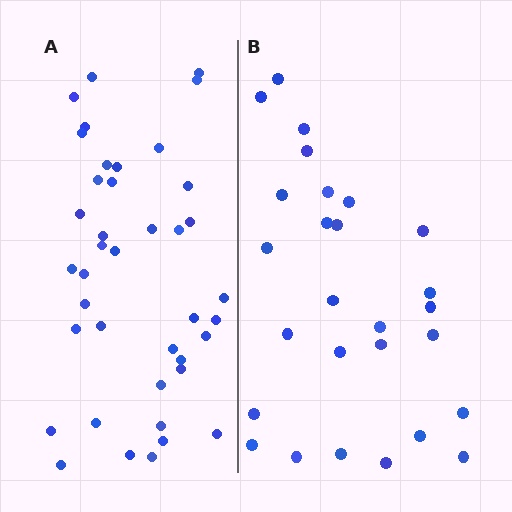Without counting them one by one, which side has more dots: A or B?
Region A (the left region) has more dots.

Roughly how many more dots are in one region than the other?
Region A has approximately 15 more dots than region B.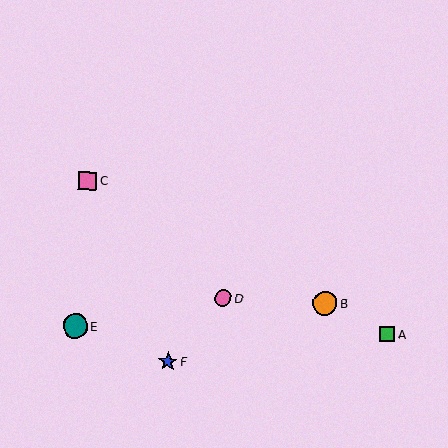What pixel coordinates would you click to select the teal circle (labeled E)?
Click at (75, 326) to select the teal circle E.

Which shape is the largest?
The teal circle (labeled E) is the largest.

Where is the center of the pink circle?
The center of the pink circle is at (223, 298).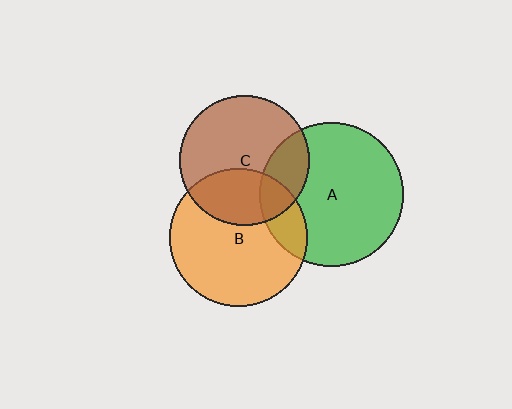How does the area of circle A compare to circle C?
Approximately 1.2 times.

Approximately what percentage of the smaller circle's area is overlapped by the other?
Approximately 25%.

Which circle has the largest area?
Circle A (green).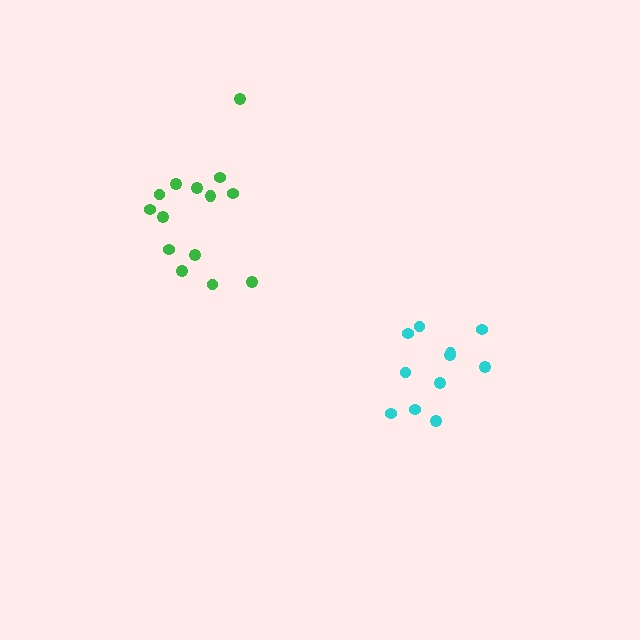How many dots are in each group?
Group 1: 14 dots, Group 2: 11 dots (25 total).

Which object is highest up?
The green cluster is topmost.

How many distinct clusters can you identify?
There are 2 distinct clusters.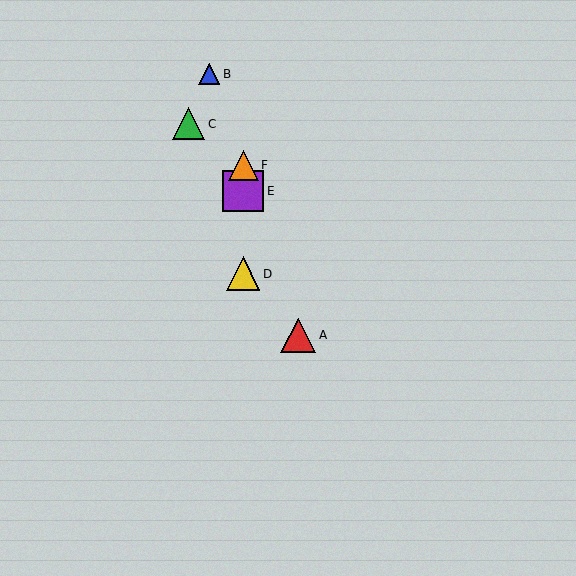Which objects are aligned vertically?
Objects D, E, F are aligned vertically.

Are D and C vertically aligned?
No, D is at x≈243 and C is at x≈189.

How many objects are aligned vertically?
3 objects (D, E, F) are aligned vertically.